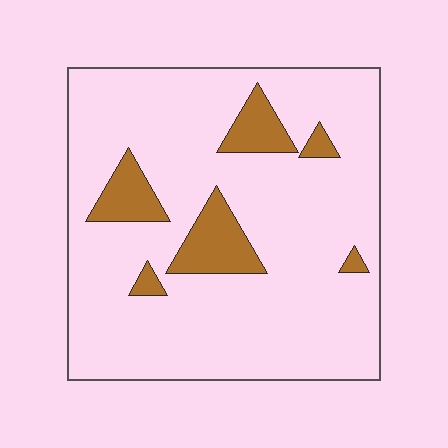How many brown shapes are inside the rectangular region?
6.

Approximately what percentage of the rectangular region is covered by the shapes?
Approximately 15%.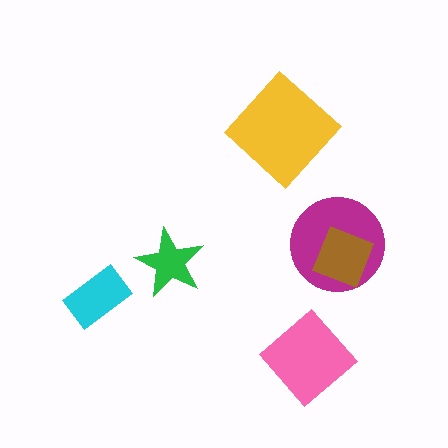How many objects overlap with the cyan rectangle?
0 objects overlap with the cyan rectangle.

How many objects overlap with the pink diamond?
0 objects overlap with the pink diamond.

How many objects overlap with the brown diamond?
1 object overlaps with the brown diamond.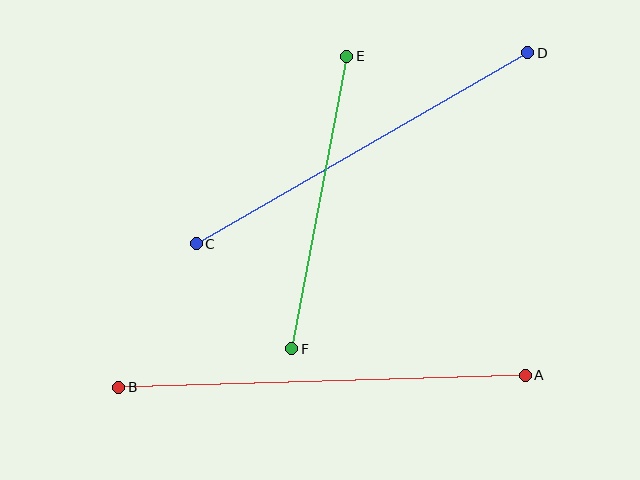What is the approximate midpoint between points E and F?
The midpoint is at approximately (319, 203) pixels.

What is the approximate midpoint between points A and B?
The midpoint is at approximately (322, 381) pixels.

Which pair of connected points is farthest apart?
Points A and B are farthest apart.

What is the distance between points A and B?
The distance is approximately 407 pixels.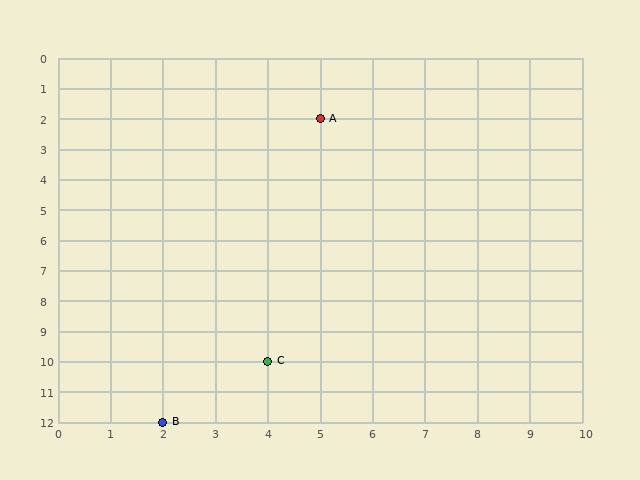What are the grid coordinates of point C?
Point C is at grid coordinates (4, 10).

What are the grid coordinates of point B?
Point B is at grid coordinates (2, 12).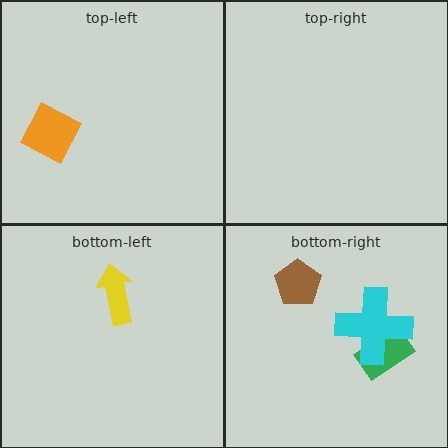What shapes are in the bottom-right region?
The green rectangle, the cyan cross, the brown pentagon.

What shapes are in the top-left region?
The orange square.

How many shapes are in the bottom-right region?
3.